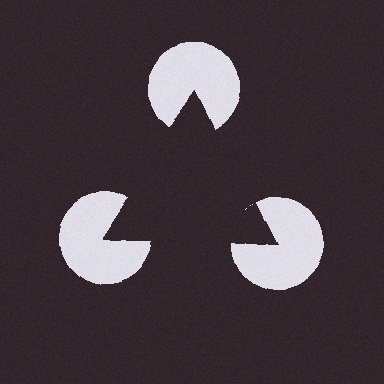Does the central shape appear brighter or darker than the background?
It typically appears slightly darker than the background, even though no actual brightness change is drawn.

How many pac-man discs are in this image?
There are 3 — one at each vertex of the illusory triangle.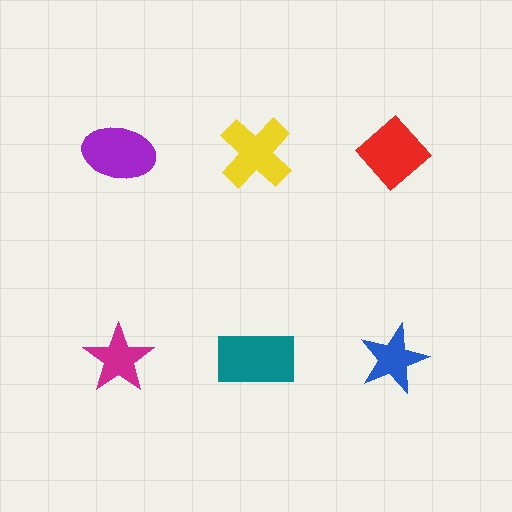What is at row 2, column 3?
A blue star.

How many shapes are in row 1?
3 shapes.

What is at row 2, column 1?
A magenta star.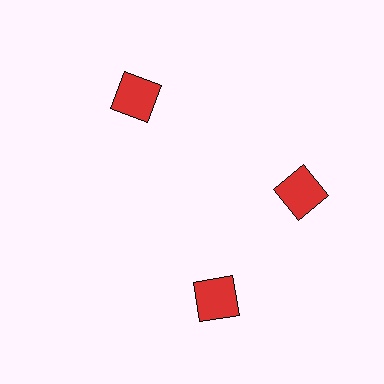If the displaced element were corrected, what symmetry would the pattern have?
It would have 3-fold rotational symmetry — the pattern would map onto itself every 120 degrees.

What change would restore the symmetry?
The symmetry would be restored by rotating it back into even spacing with its neighbors so that all 3 squares sit at equal angles and equal distance from the center.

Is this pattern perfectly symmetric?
No. The 3 red squares are arranged in a ring, but one element near the 7 o'clock position is rotated out of alignment along the ring, breaking the 3-fold rotational symmetry.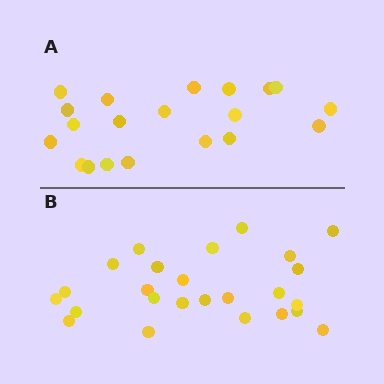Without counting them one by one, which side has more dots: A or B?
Region B (the bottom region) has more dots.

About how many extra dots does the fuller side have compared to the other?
Region B has about 5 more dots than region A.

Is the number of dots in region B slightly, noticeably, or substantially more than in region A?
Region B has noticeably more, but not dramatically so. The ratio is roughly 1.2 to 1.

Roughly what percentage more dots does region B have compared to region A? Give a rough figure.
About 25% more.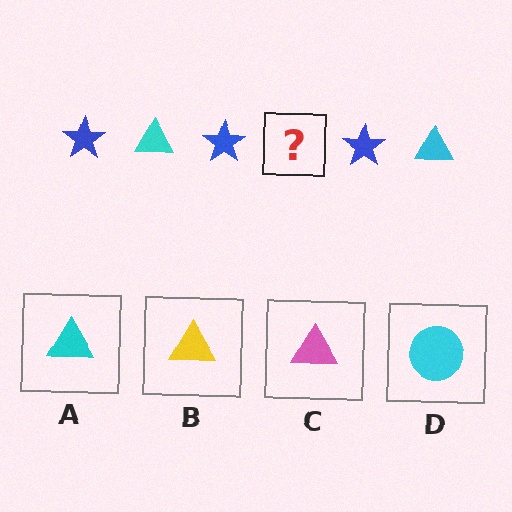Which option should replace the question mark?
Option A.